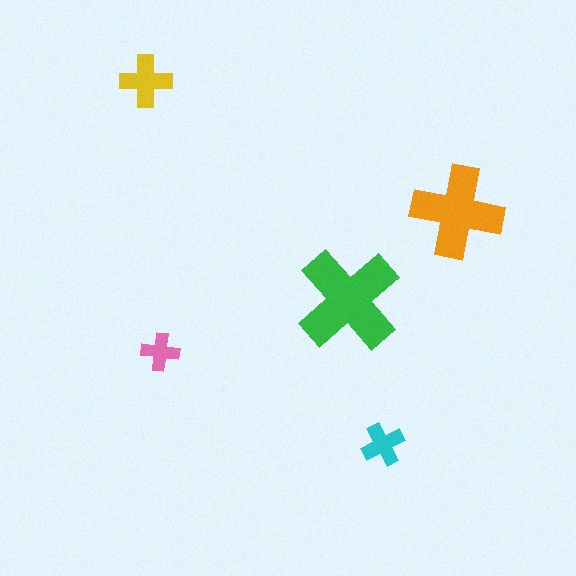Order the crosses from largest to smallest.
the green one, the orange one, the yellow one, the cyan one, the pink one.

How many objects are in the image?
There are 5 objects in the image.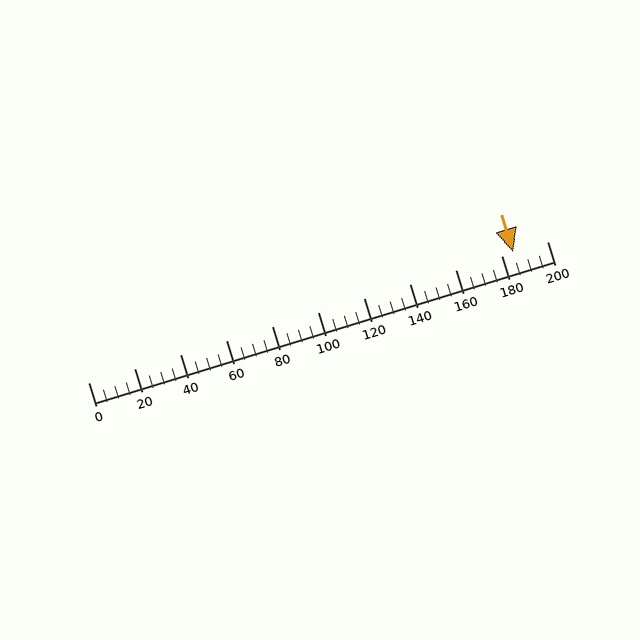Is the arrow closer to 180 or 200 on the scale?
The arrow is closer to 180.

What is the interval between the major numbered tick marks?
The major tick marks are spaced 20 units apart.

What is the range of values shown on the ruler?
The ruler shows values from 0 to 200.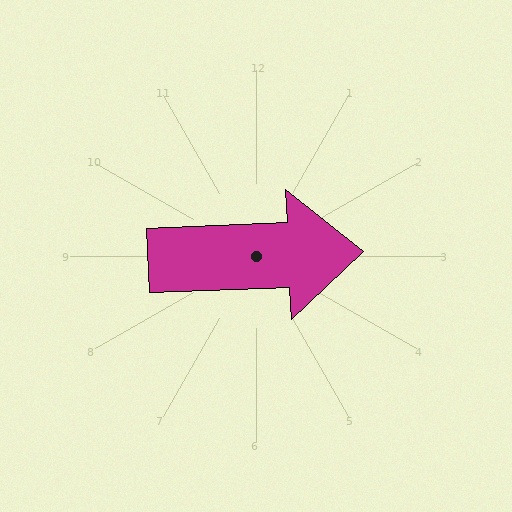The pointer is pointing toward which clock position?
Roughly 3 o'clock.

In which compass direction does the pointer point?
East.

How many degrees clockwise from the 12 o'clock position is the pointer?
Approximately 88 degrees.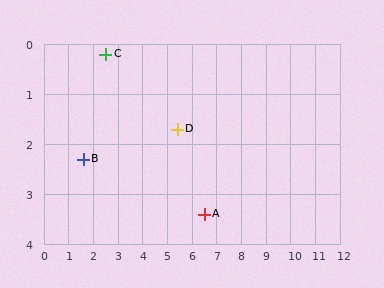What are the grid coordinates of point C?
Point C is at approximately (2.5, 0.2).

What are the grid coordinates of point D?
Point D is at approximately (5.4, 1.7).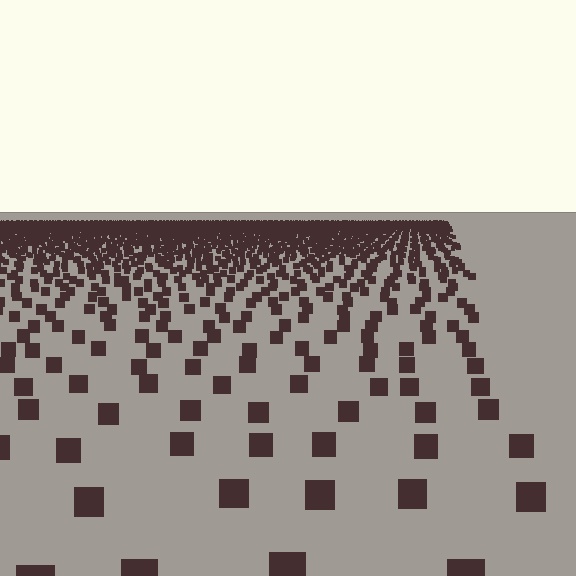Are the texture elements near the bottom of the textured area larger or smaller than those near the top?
Larger. Near the bottom, elements are closer to the viewer and appear at a bigger on-screen size.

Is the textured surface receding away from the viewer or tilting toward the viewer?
The surface is receding away from the viewer. Texture elements get smaller and denser toward the top.